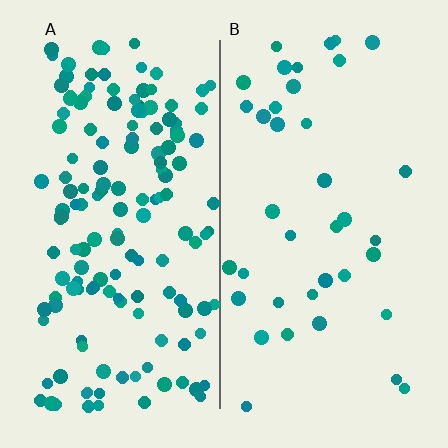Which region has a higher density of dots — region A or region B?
A (the left).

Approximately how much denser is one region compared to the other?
Approximately 3.9× — region A over region B.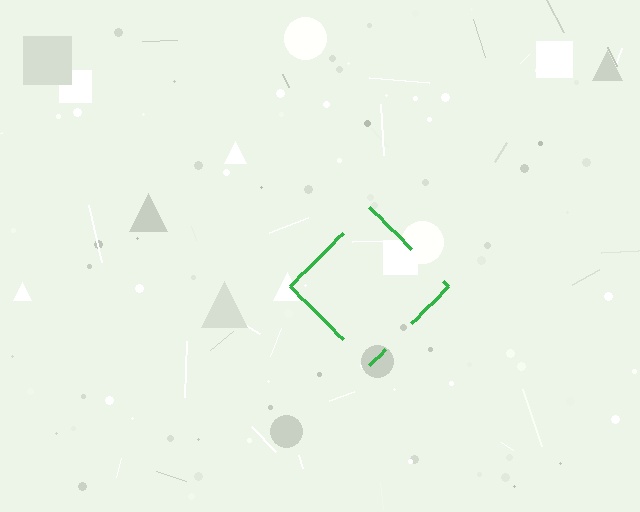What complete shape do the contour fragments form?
The contour fragments form a diamond.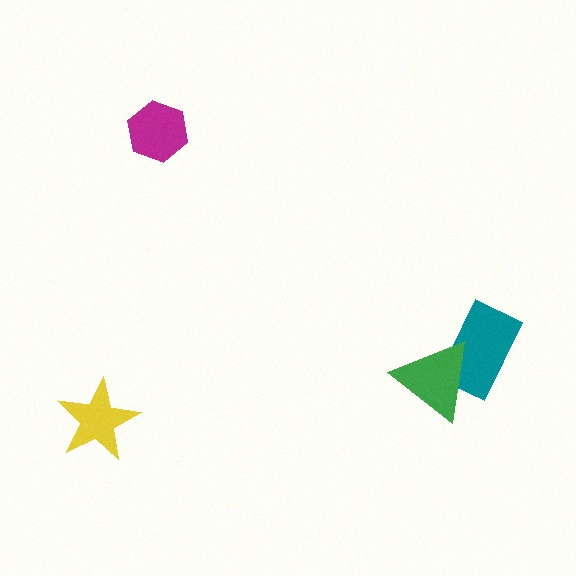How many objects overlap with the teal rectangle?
1 object overlaps with the teal rectangle.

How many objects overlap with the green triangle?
1 object overlaps with the green triangle.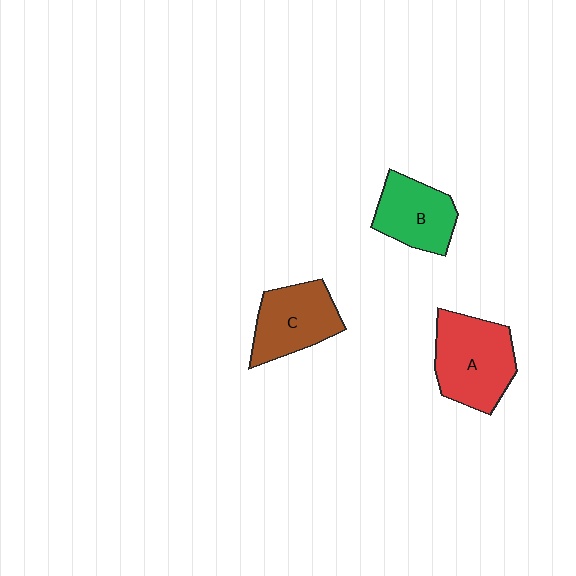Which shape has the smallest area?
Shape B (green).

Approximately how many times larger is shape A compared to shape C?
Approximately 1.2 times.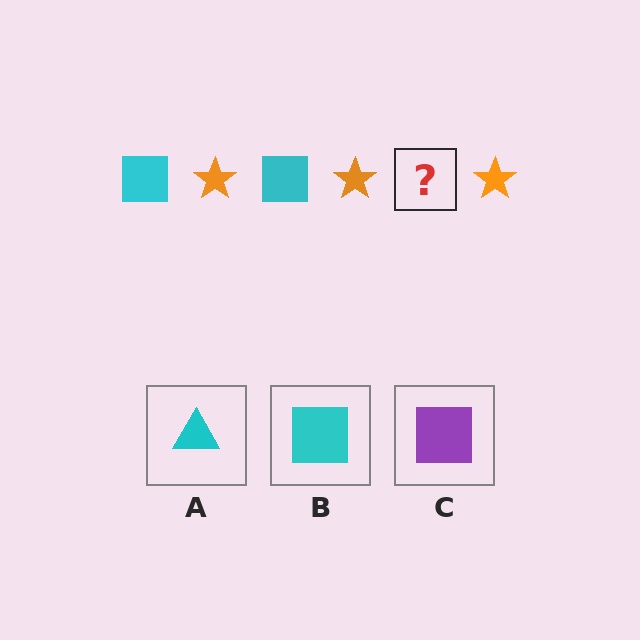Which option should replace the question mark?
Option B.